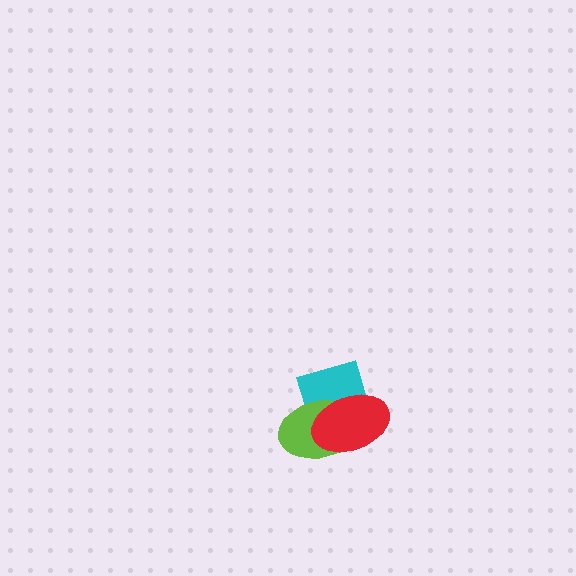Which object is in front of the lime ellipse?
The red ellipse is in front of the lime ellipse.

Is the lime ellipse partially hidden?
Yes, it is partially covered by another shape.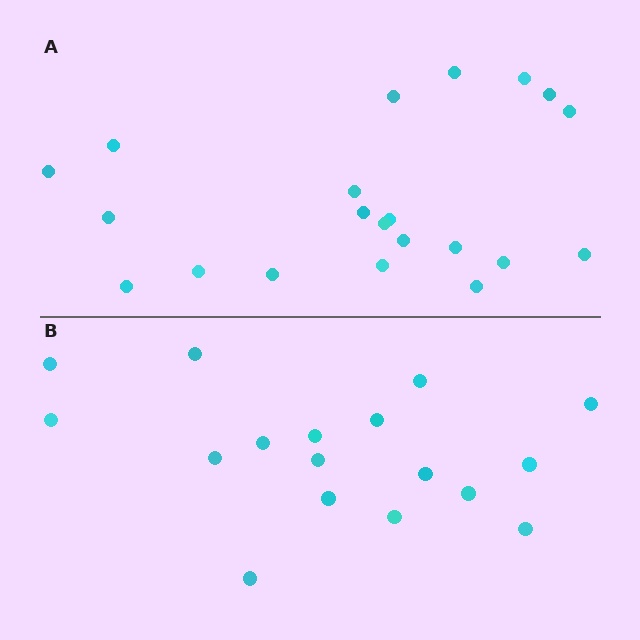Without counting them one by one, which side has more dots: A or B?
Region A (the top region) has more dots.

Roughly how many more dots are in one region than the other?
Region A has about 4 more dots than region B.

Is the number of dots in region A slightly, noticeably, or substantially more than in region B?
Region A has only slightly more — the two regions are fairly close. The ratio is roughly 1.2 to 1.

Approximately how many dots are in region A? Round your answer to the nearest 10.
About 20 dots. (The exact count is 21, which rounds to 20.)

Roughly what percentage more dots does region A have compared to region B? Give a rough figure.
About 25% more.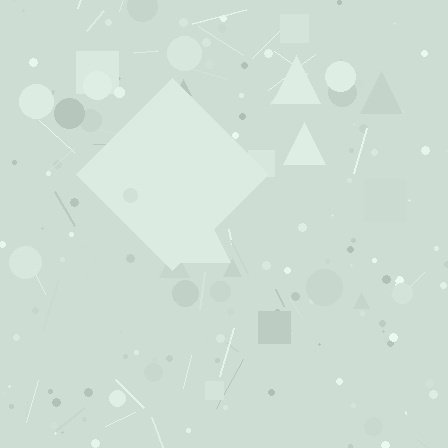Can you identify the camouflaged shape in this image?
The camouflaged shape is a diamond.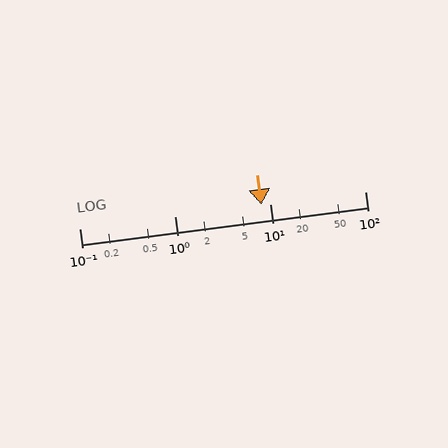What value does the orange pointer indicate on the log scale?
The pointer indicates approximately 8.2.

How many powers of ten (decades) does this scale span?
The scale spans 3 decades, from 0.1 to 100.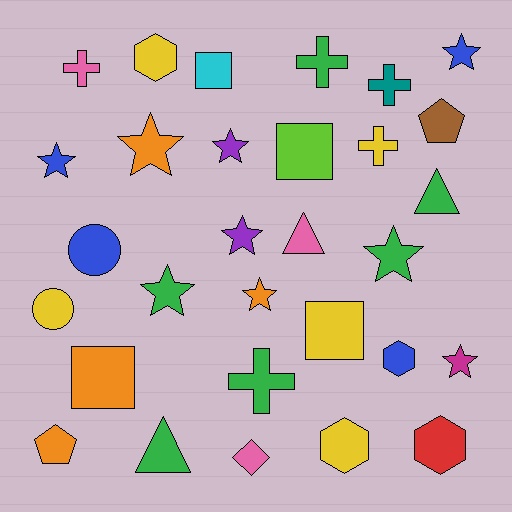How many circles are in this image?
There are 2 circles.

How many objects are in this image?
There are 30 objects.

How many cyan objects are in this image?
There is 1 cyan object.